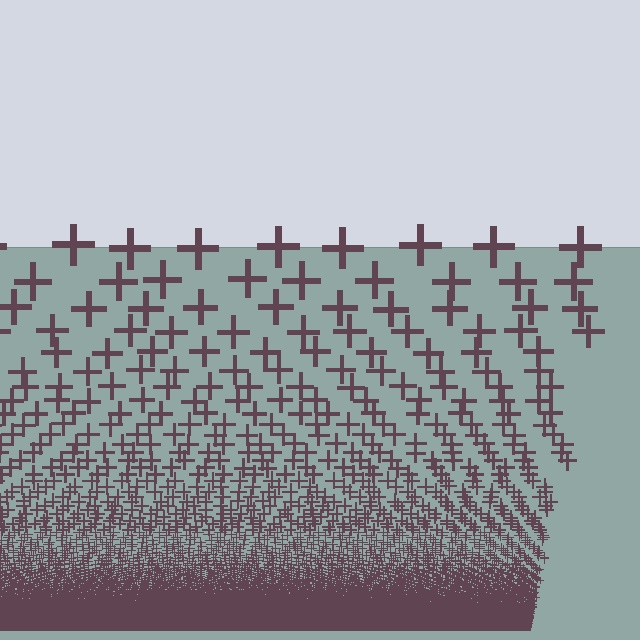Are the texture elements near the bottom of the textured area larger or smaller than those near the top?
Smaller. The gradient is inverted — elements near the bottom are smaller and denser.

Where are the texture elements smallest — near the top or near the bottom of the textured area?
Near the bottom.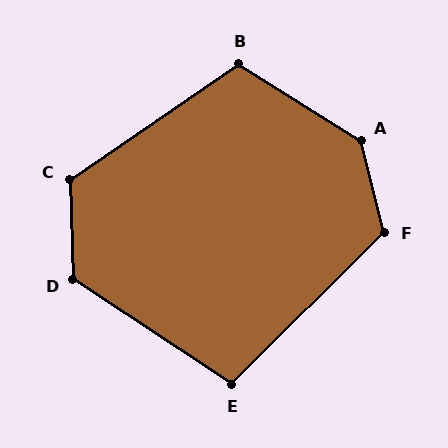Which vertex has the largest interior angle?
A, at approximately 136 degrees.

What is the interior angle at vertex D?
Approximately 126 degrees (obtuse).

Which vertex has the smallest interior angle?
E, at approximately 102 degrees.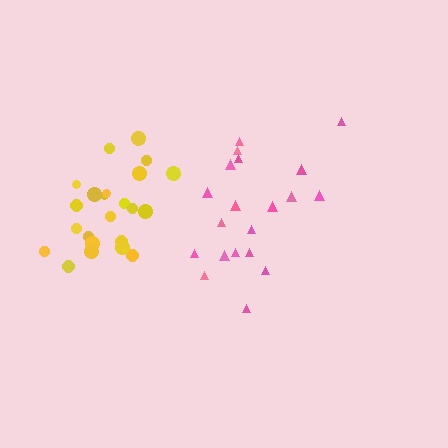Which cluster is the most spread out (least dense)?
Pink.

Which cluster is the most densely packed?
Yellow.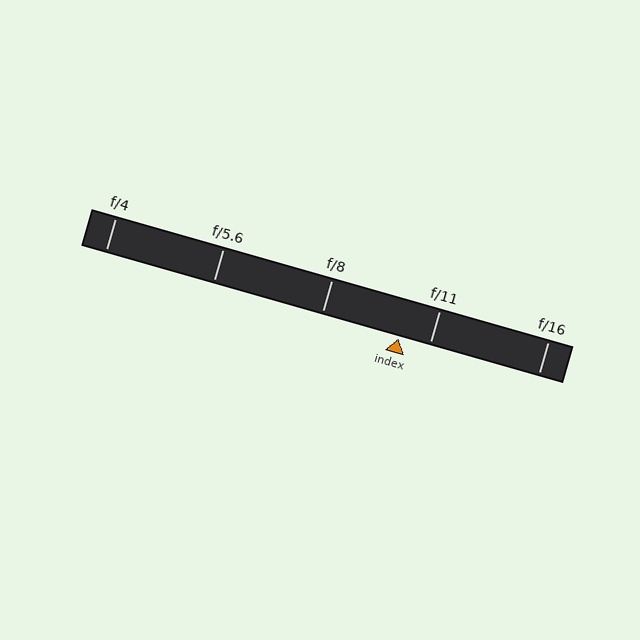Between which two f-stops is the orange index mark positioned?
The index mark is between f/8 and f/11.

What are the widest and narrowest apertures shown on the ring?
The widest aperture shown is f/4 and the narrowest is f/16.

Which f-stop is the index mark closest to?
The index mark is closest to f/11.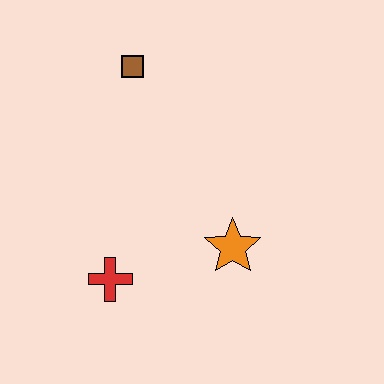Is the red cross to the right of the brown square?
No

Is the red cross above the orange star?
No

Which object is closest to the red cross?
The orange star is closest to the red cross.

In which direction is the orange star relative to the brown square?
The orange star is below the brown square.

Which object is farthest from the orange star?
The brown square is farthest from the orange star.